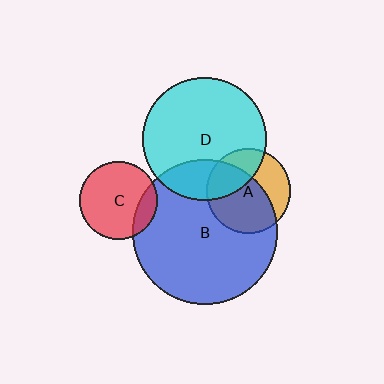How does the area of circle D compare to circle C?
Approximately 2.5 times.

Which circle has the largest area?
Circle B (blue).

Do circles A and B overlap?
Yes.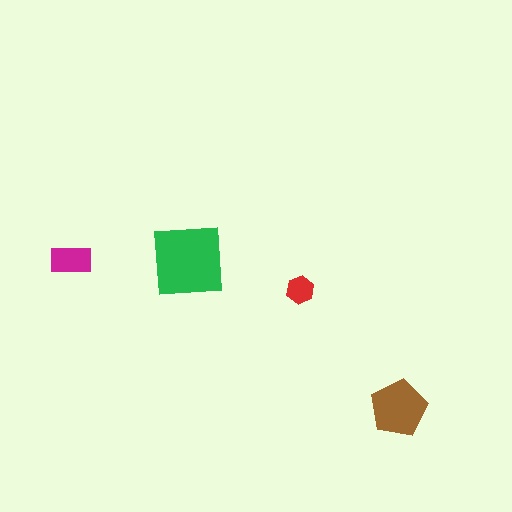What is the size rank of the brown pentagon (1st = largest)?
2nd.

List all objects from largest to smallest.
The green square, the brown pentagon, the magenta rectangle, the red hexagon.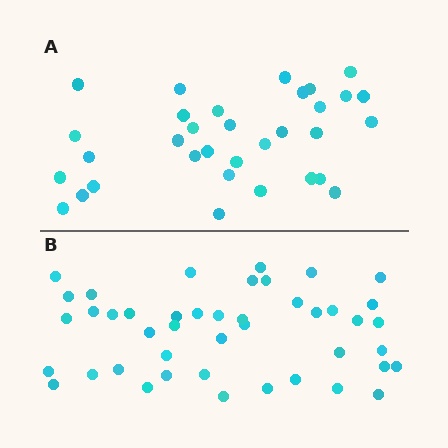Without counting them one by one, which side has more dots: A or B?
Region B (the bottom region) has more dots.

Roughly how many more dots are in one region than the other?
Region B has roughly 12 or so more dots than region A.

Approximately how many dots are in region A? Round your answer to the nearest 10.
About 30 dots. (The exact count is 33, which rounds to 30.)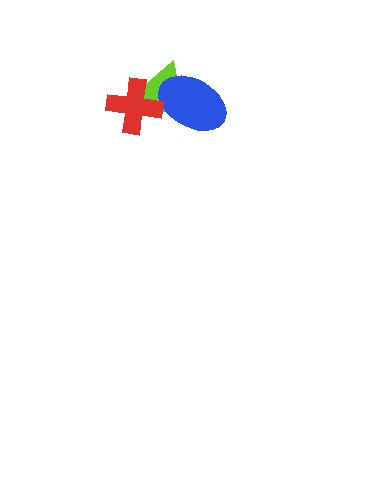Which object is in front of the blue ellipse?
The red cross is in front of the blue ellipse.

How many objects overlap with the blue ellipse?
2 objects overlap with the blue ellipse.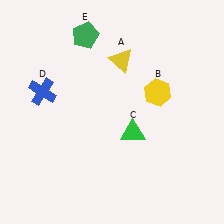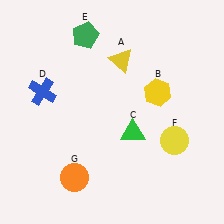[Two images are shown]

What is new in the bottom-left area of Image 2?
An orange circle (G) was added in the bottom-left area of Image 2.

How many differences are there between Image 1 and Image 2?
There are 2 differences between the two images.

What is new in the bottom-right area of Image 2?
A yellow circle (F) was added in the bottom-right area of Image 2.